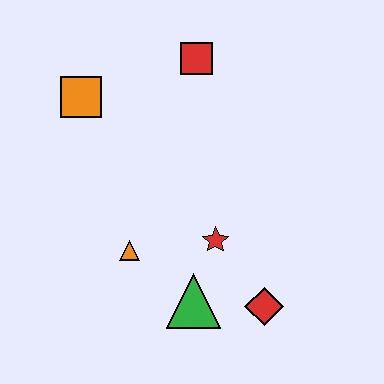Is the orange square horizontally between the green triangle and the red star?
No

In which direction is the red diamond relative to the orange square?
The red diamond is below the orange square.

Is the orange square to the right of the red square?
No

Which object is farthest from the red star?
The orange square is farthest from the red star.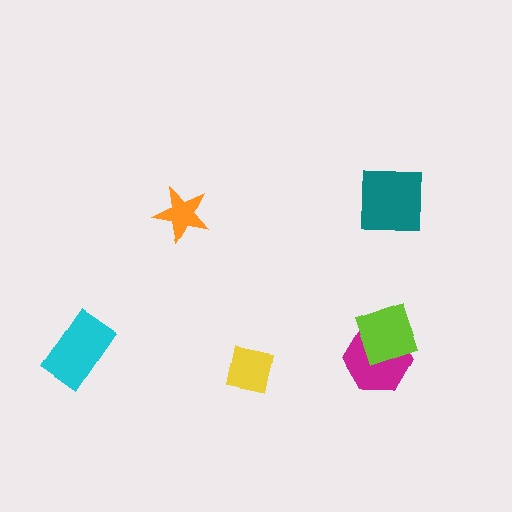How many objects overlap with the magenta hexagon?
1 object overlaps with the magenta hexagon.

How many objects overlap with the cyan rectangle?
0 objects overlap with the cyan rectangle.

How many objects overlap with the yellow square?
0 objects overlap with the yellow square.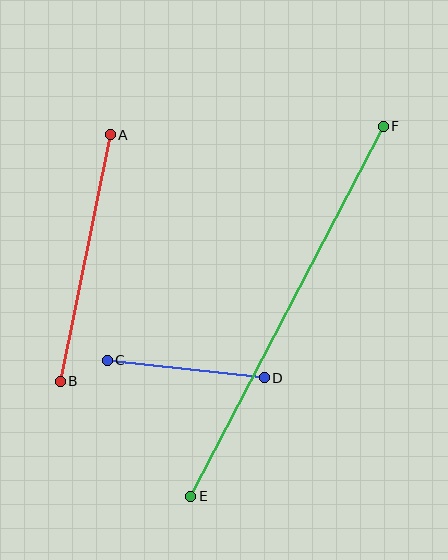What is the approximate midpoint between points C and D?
The midpoint is at approximately (186, 369) pixels.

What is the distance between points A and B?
The distance is approximately 252 pixels.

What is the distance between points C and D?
The distance is approximately 158 pixels.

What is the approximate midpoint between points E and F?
The midpoint is at approximately (287, 311) pixels.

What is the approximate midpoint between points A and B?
The midpoint is at approximately (85, 258) pixels.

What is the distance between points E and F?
The distance is approximately 417 pixels.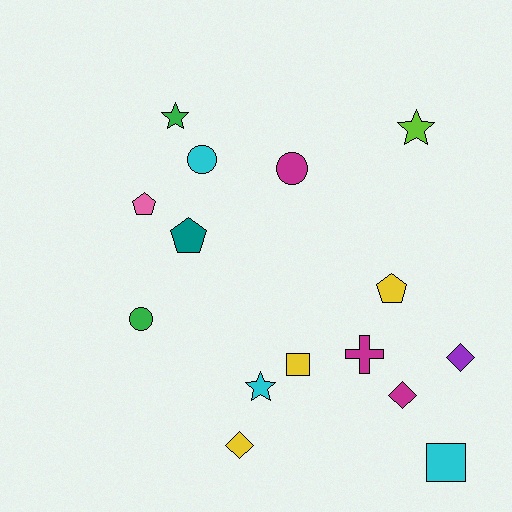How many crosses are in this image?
There is 1 cross.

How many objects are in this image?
There are 15 objects.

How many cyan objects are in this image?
There are 3 cyan objects.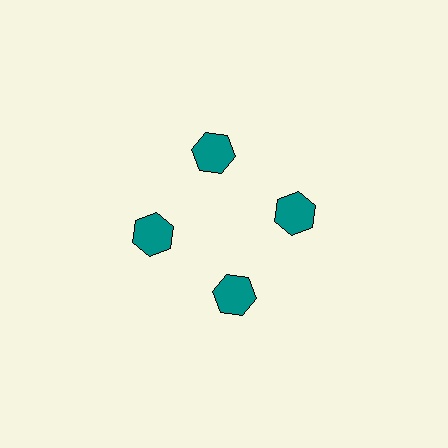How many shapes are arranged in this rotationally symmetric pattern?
There are 4 shapes, arranged in 4 groups of 1.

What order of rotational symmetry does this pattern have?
This pattern has 4-fold rotational symmetry.